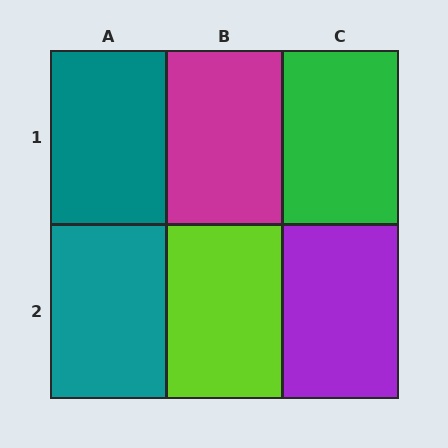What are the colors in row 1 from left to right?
Teal, magenta, green.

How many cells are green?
1 cell is green.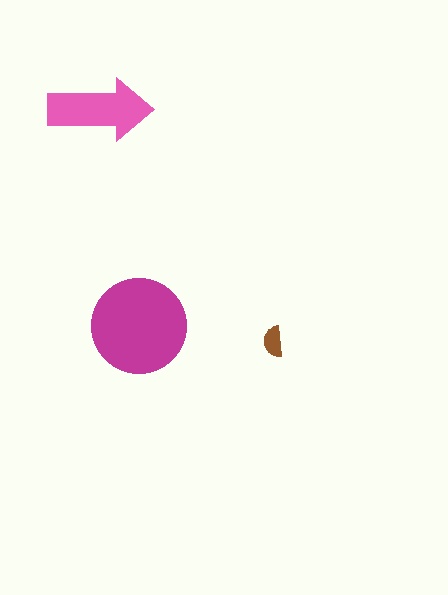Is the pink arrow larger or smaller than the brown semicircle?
Larger.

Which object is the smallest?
The brown semicircle.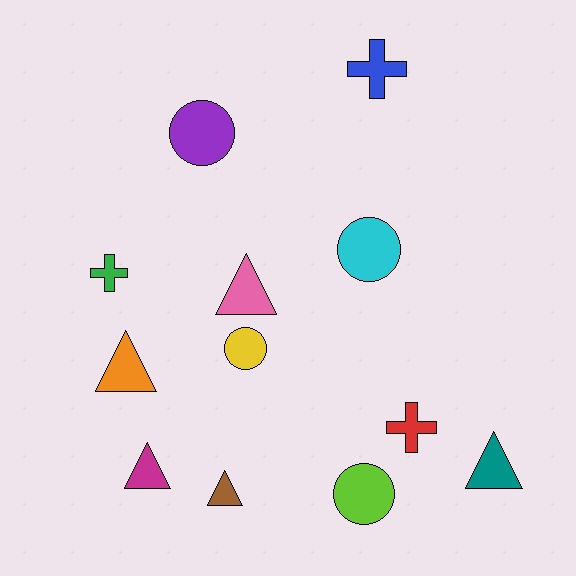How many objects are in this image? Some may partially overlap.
There are 12 objects.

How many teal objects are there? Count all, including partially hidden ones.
There is 1 teal object.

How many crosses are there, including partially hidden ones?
There are 3 crosses.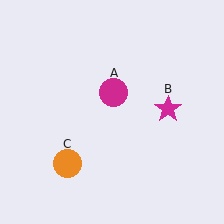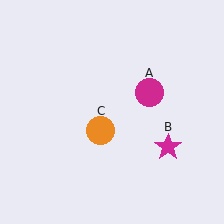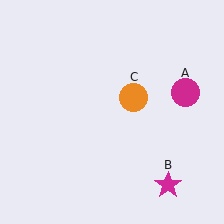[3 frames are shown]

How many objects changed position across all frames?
3 objects changed position: magenta circle (object A), magenta star (object B), orange circle (object C).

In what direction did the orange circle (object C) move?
The orange circle (object C) moved up and to the right.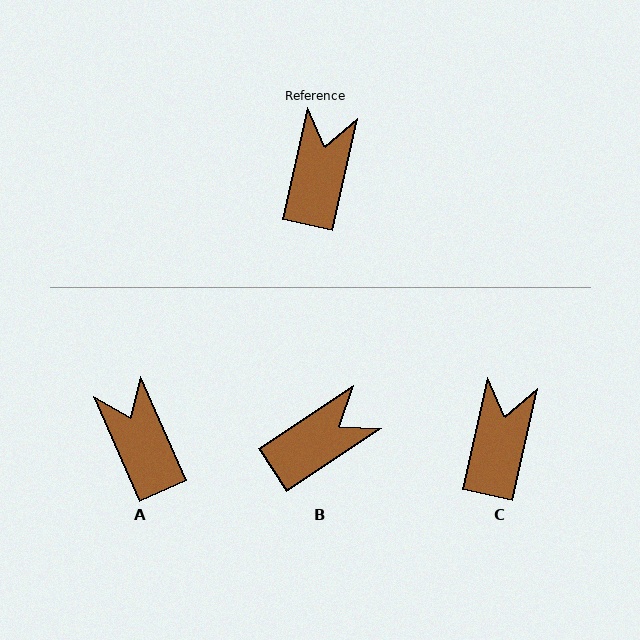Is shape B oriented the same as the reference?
No, it is off by about 44 degrees.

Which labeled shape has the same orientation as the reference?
C.